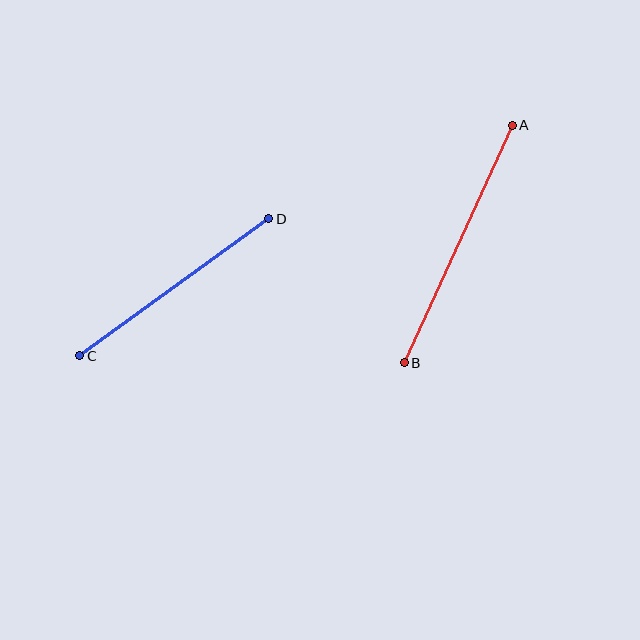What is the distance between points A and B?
The distance is approximately 261 pixels.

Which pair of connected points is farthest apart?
Points A and B are farthest apart.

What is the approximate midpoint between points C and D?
The midpoint is at approximately (174, 287) pixels.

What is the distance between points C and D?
The distance is approximately 234 pixels.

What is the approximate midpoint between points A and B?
The midpoint is at approximately (458, 244) pixels.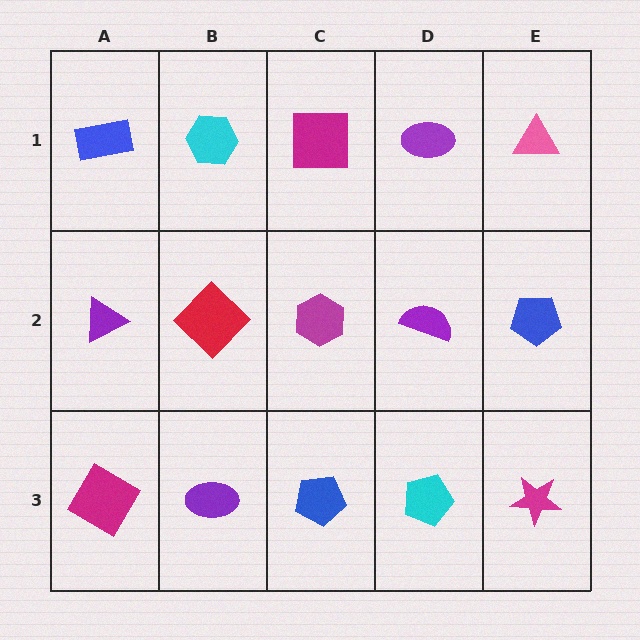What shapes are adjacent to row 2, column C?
A magenta square (row 1, column C), a blue pentagon (row 3, column C), a red diamond (row 2, column B), a purple semicircle (row 2, column D).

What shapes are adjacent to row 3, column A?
A purple triangle (row 2, column A), a purple ellipse (row 3, column B).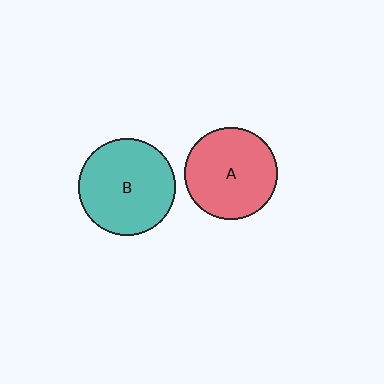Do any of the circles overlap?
No, none of the circles overlap.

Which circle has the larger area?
Circle B (teal).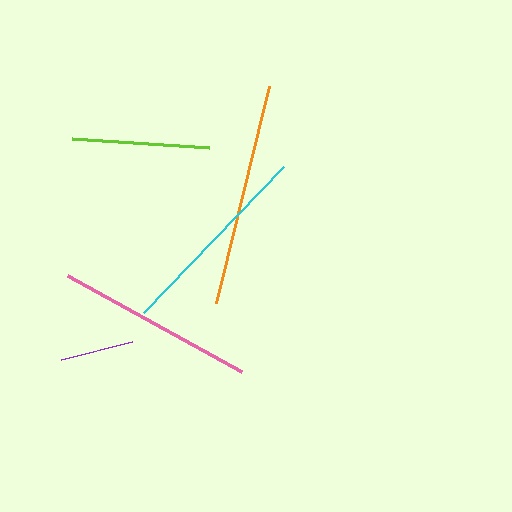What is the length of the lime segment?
The lime segment is approximately 137 pixels long.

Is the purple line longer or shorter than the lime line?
The lime line is longer than the purple line.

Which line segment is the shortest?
The purple line is the shortest at approximately 73 pixels.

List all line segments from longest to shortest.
From longest to shortest: orange, cyan, pink, lime, purple.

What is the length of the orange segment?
The orange segment is approximately 224 pixels long.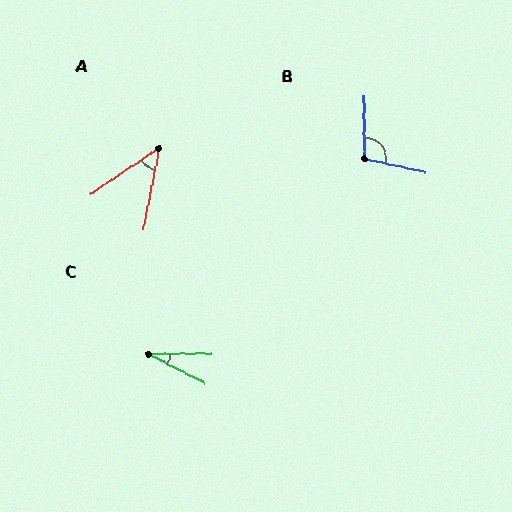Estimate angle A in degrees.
Approximately 45 degrees.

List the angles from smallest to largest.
C (28°), A (45°), B (104°).